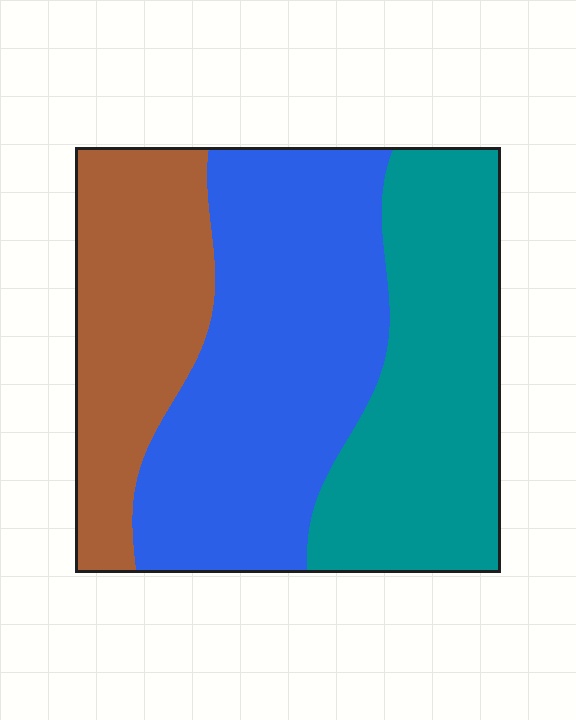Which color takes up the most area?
Blue, at roughly 45%.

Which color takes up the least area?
Brown, at roughly 25%.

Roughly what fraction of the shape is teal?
Teal covers around 35% of the shape.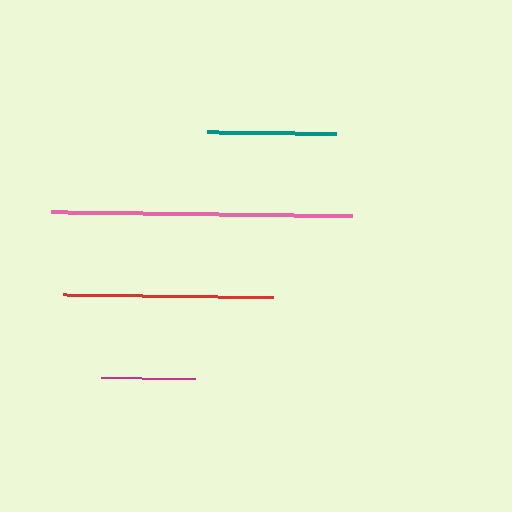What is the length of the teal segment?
The teal segment is approximately 129 pixels long.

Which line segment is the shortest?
The magenta line is the shortest at approximately 94 pixels.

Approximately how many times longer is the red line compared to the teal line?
The red line is approximately 1.6 times the length of the teal line.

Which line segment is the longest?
The pink line is the longest at approximately 302 pixels.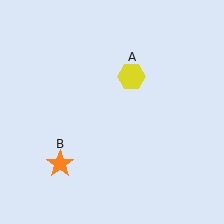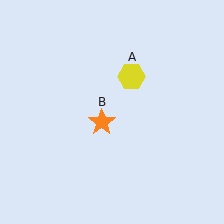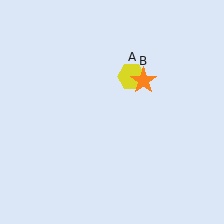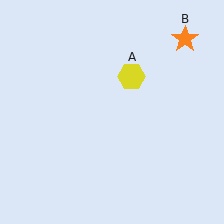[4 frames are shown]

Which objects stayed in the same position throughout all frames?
Yellow hexagon (object A) remained stationary.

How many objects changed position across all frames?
1 object changed position: orange star (object B).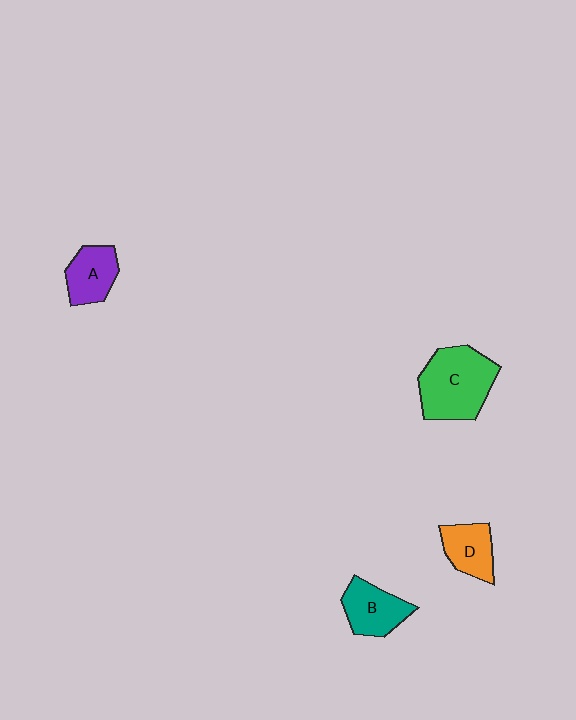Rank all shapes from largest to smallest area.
From largest to smallest: C (green), B (teal), A (purple), D (orange).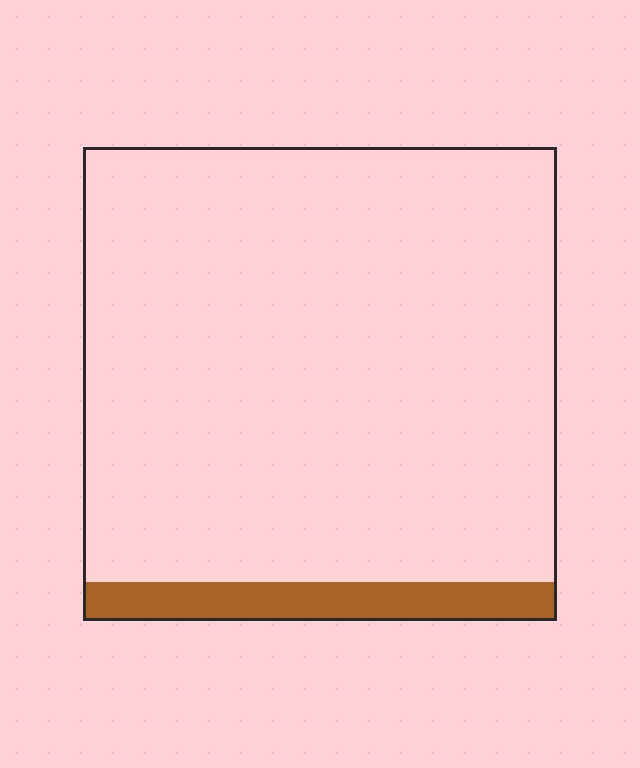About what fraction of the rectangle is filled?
About one tenth (1/10).